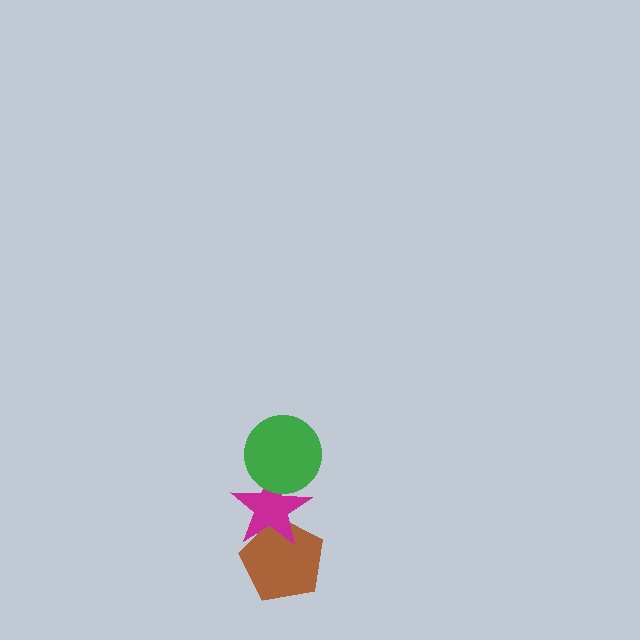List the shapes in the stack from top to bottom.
From top to bottom: the green circle, the magenta star, the brown pentagon.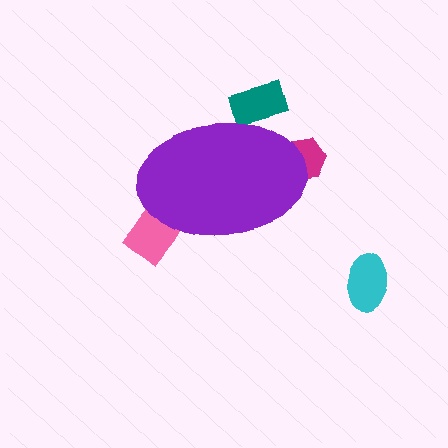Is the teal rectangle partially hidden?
Yes, the teal rectangle is partially hidden behind the purple ellipse.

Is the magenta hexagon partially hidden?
Yes, the magenta hexagon is partially hidden behind the purple ellipse.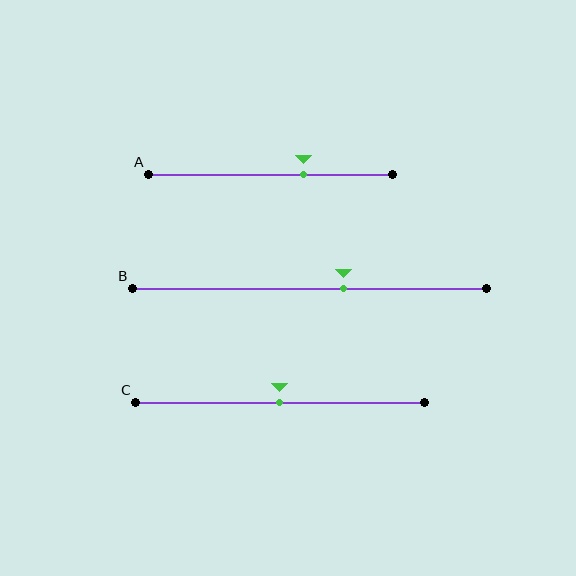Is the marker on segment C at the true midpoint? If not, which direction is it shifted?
Yes, the marker on segment C is at the true midpoint.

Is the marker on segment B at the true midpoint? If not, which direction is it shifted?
No, the marker on segment B is shifted to the right by about 9% of the segment length.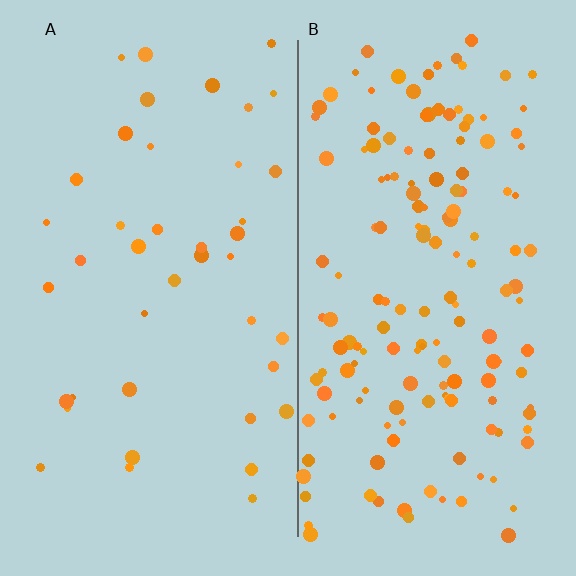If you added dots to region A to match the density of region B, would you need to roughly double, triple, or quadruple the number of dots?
Approximately quadruple.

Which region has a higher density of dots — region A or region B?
B (the right).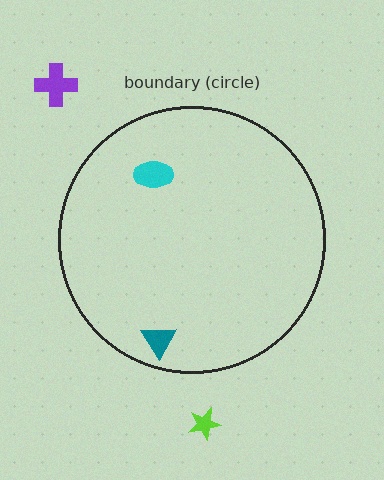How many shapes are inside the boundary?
2 inside, 2 outside.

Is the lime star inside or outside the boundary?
Outside.